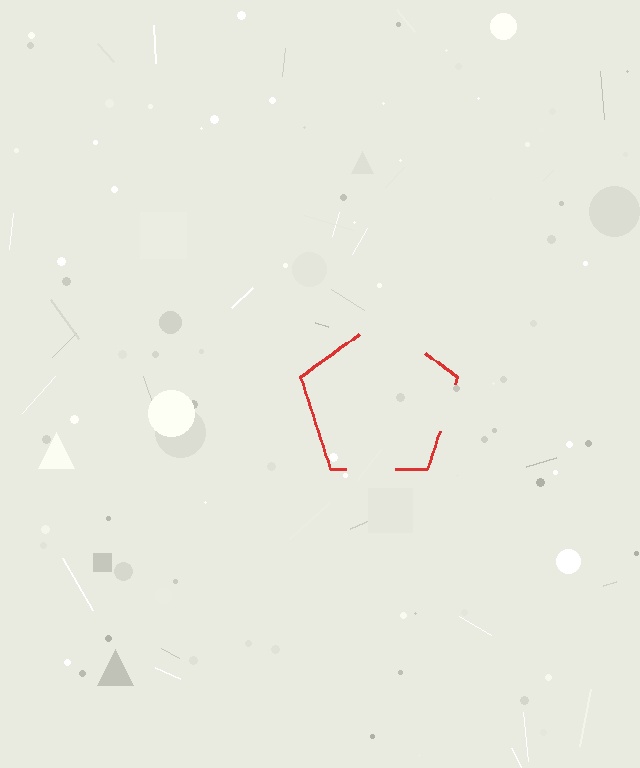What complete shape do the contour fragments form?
The contour fragments form a pentagon.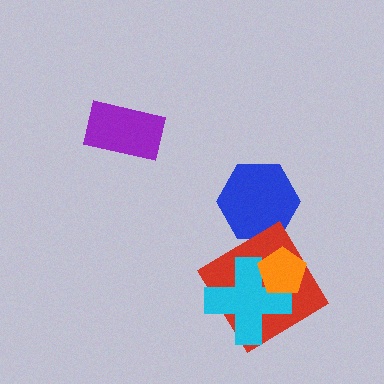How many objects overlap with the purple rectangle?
0 objects overlap with the purple rectangle.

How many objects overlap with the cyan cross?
2 objects overlap with the cyan cross.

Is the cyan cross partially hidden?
Yes, it is partially covered by another shape.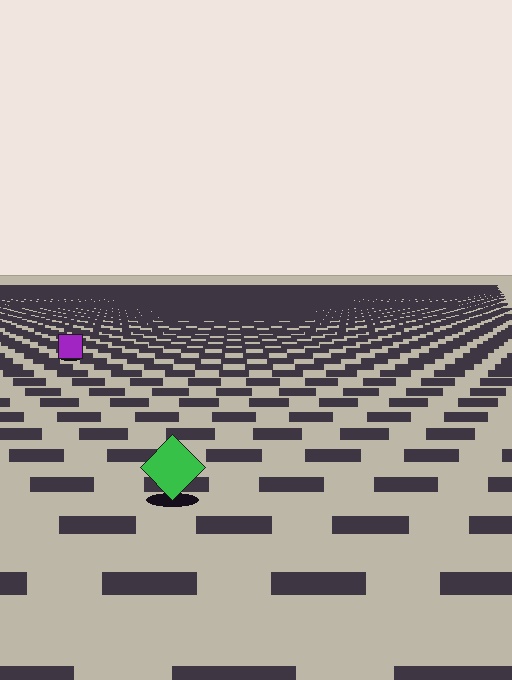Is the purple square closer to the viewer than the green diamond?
No. The green diamond is closer — you can tell from the texture gradient: the ground texture is coarser near it.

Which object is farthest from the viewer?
The purple square is farthest from the viewer. It appears smaller and the ground texture around it is denser.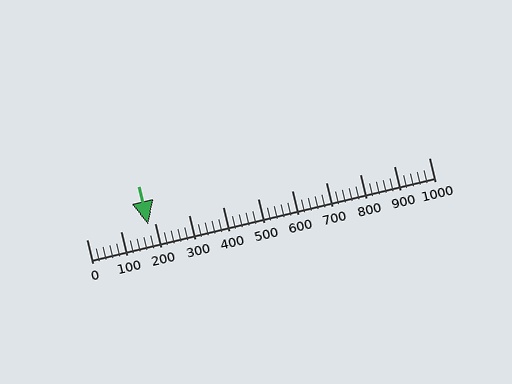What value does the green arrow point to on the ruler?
The green arrow points to approximately 180.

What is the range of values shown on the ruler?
The ruler shows values from 0 to 1000.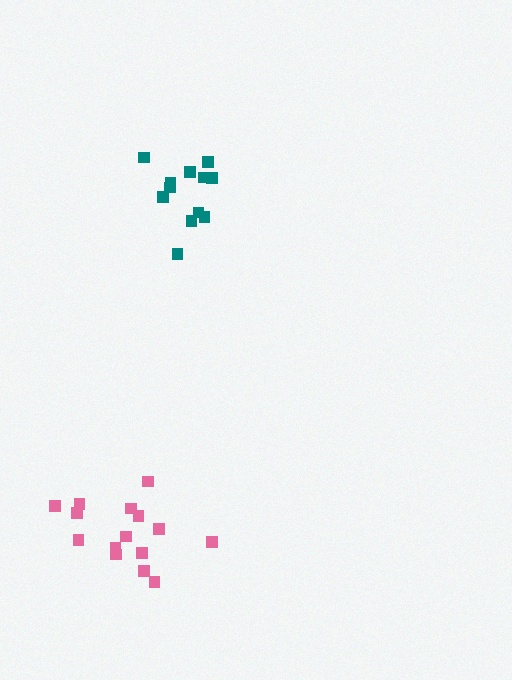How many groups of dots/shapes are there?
There are 2 groups.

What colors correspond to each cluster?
The clusters are colored: pink, teal.